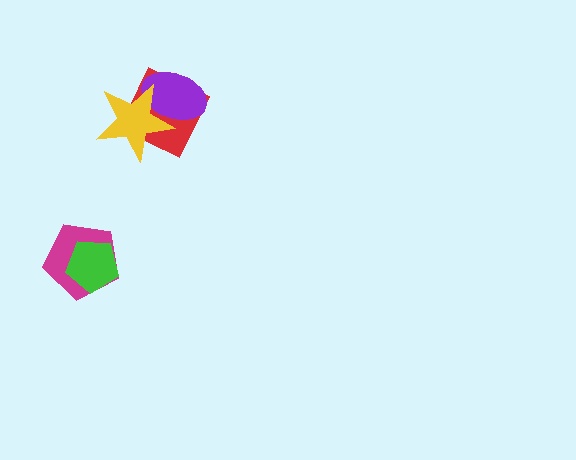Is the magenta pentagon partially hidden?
Yes, it is partially covered by another shape.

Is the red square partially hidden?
Yes, it is partially covered by another shape.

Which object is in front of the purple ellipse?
The yellow star is in front of the purple ellipse.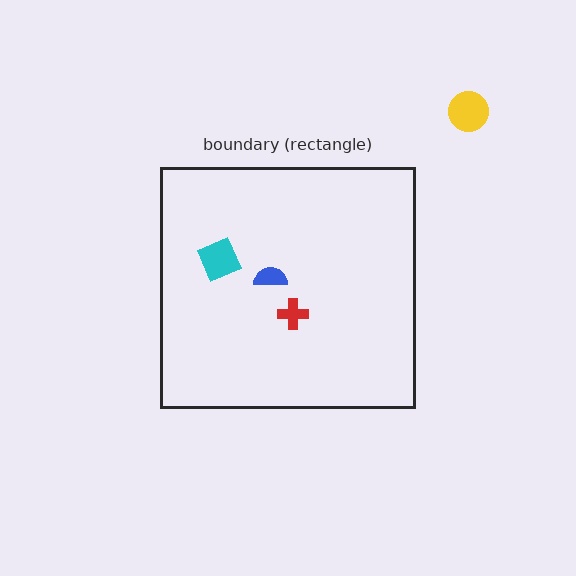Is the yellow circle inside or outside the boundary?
Outside.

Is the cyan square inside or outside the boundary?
Inside.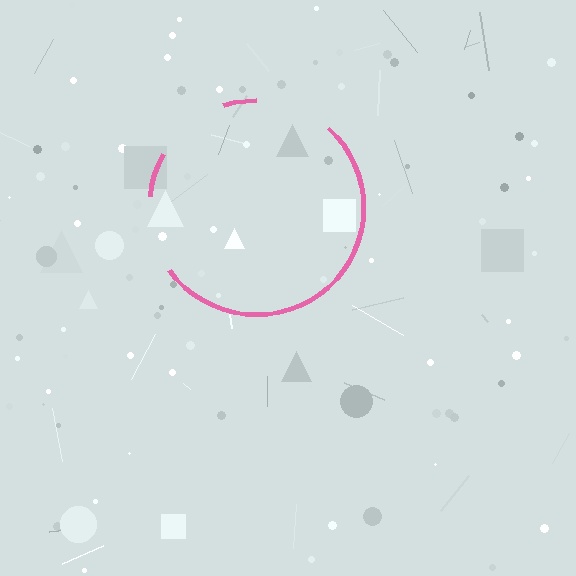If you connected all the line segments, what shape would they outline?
They would outline a circle.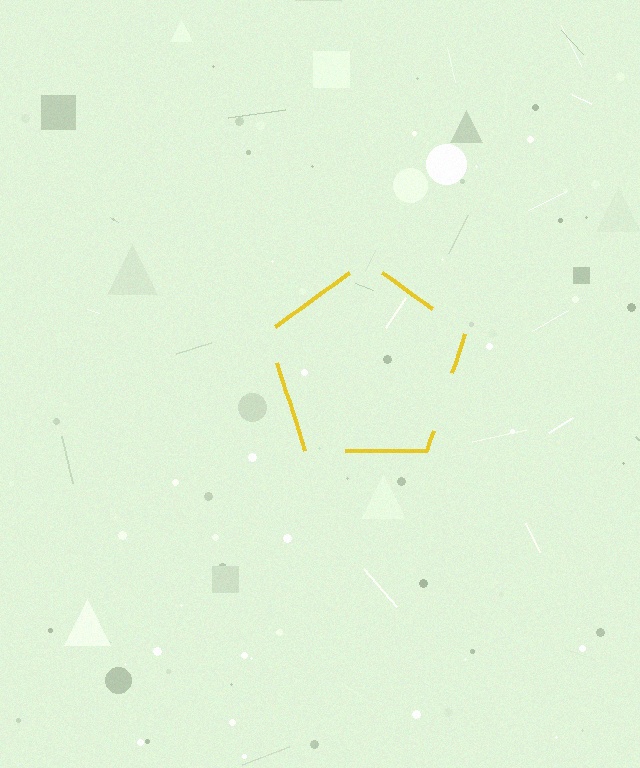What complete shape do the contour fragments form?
The contour fragments form a pentagon.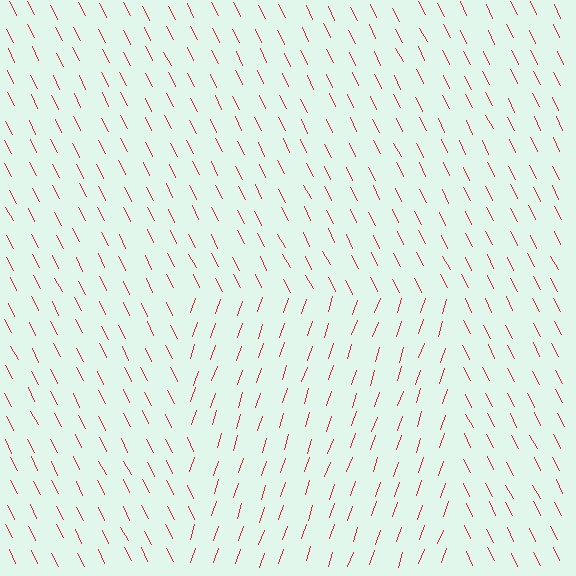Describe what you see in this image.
The image is filled with small red line segments. A rectangle region in the image has lines oriented differently from the surrounding lines, creating a visible texture boundary.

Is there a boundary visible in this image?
Yes, there is a texture boundary formed by a change in line orientation.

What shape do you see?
I see a rectangle.